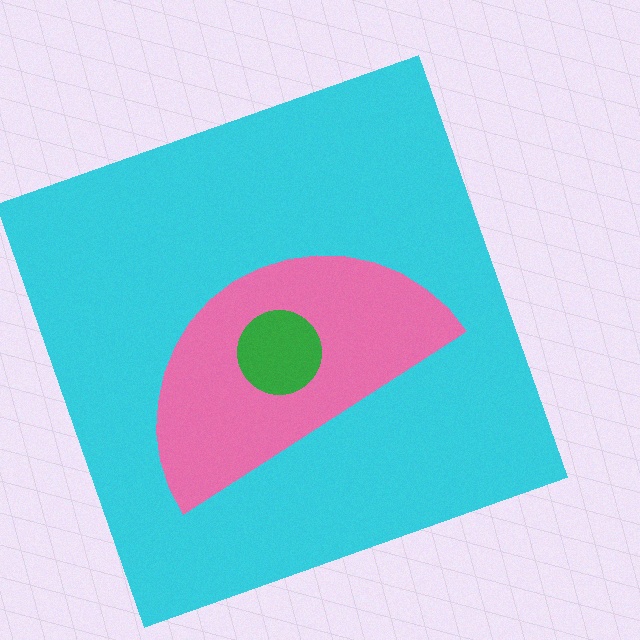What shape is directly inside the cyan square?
The pink semicircle.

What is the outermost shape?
The cyan square.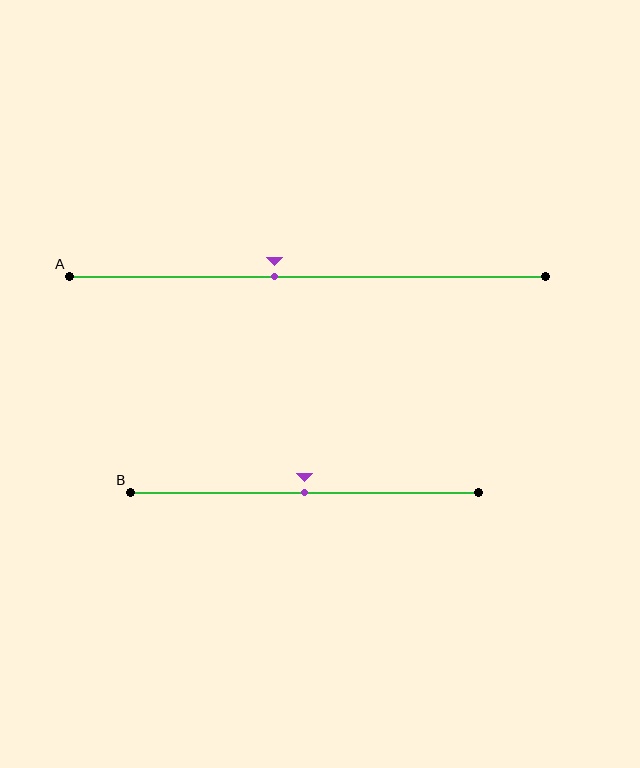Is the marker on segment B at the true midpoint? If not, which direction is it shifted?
Yes, the marker on segment B is at the true midpoint.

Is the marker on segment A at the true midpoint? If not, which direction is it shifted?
No, the marker on segment A is shifted to the left by about 7% of the segment length.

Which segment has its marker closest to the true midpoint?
Segment B has its marker closest to the true midpoint.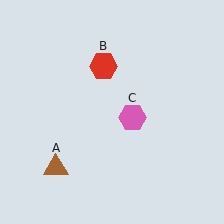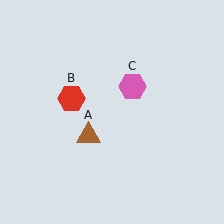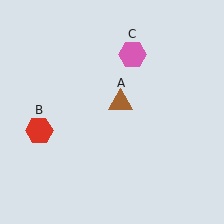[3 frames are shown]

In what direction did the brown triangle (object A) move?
The brown triangle (object A) moved up and to the right.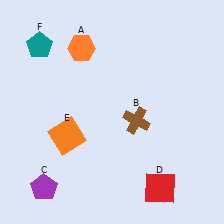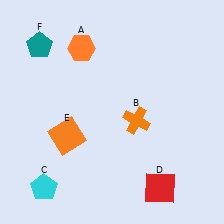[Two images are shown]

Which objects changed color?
B changed from brown to orange. C changed from purple to cyan.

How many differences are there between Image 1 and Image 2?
There are 2 differences between the two images.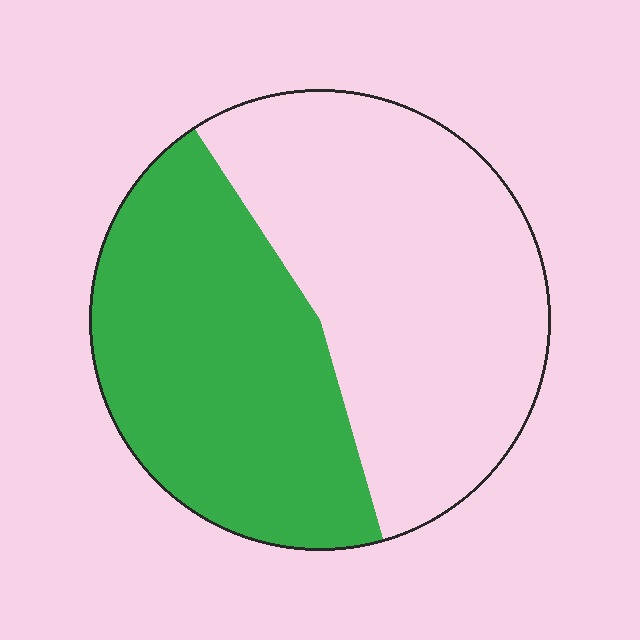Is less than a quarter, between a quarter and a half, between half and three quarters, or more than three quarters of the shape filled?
Between a quarter and a half.